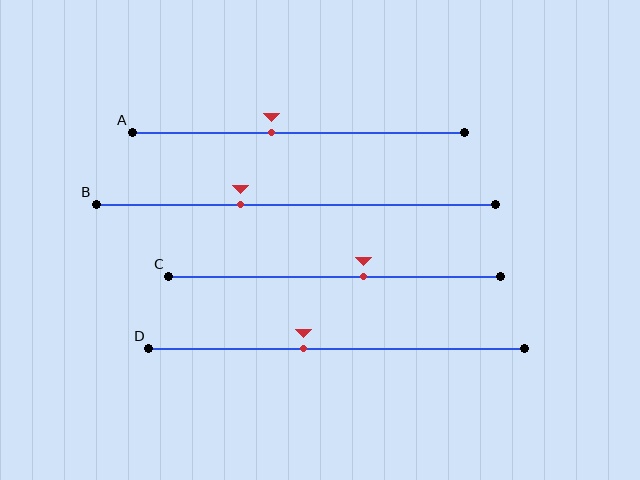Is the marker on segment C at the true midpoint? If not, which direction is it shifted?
No, the marker on segment C is shifted to the right by about 9% of the segment length.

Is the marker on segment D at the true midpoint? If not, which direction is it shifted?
No, the marker on segment D is shifted to the left by about 9% of the segment length.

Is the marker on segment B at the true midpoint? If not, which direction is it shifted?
No, the marker on segment B is shifted to the left by about 14% of the segment length.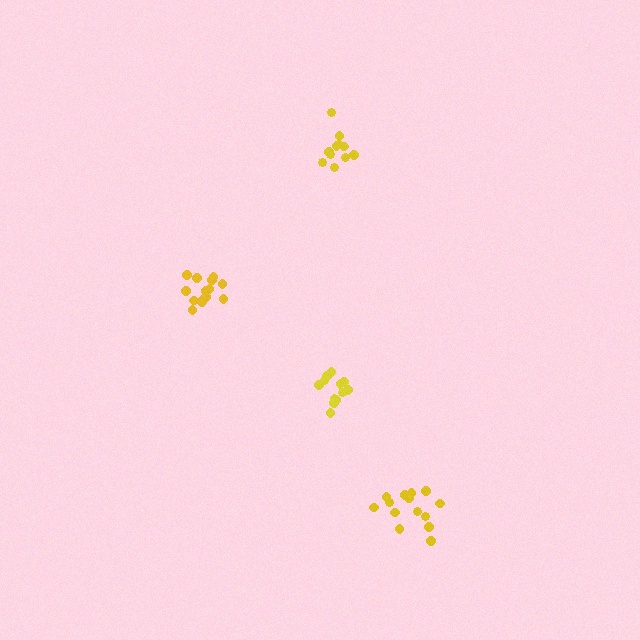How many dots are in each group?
Group 1: 14 dots, Group 2: 12 dots, Group 3: 15 dots, Group 4: 11 dots (52 total).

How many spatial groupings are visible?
There are 4 spatial groupings.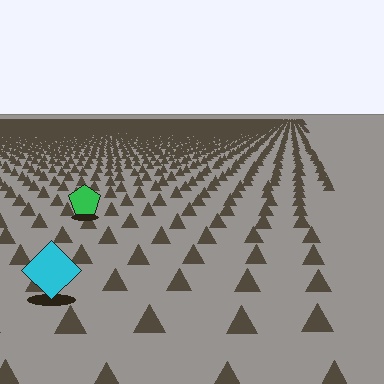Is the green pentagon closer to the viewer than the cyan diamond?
No. The cyan diamond is closer — you can tell from the texture gradient: the ground texture is coarser near it.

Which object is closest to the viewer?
The cyan diamond is closest. The texture marks near it are larger and more spread out.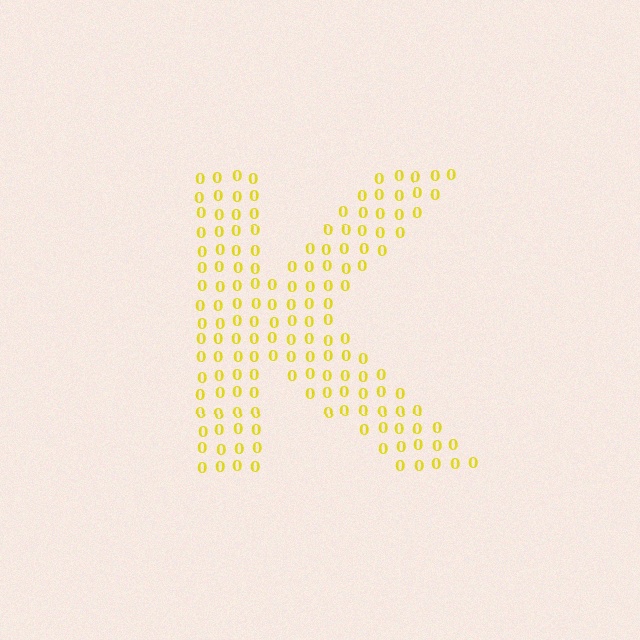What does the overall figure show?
The overall figure shows the letter K.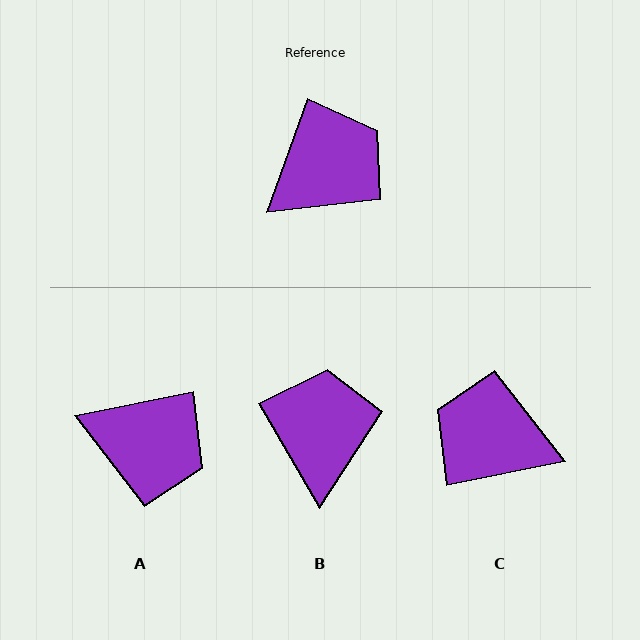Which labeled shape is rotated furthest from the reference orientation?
C, about 121 degrees away.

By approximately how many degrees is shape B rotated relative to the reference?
Approximately 50 degrees counter-clockwise.